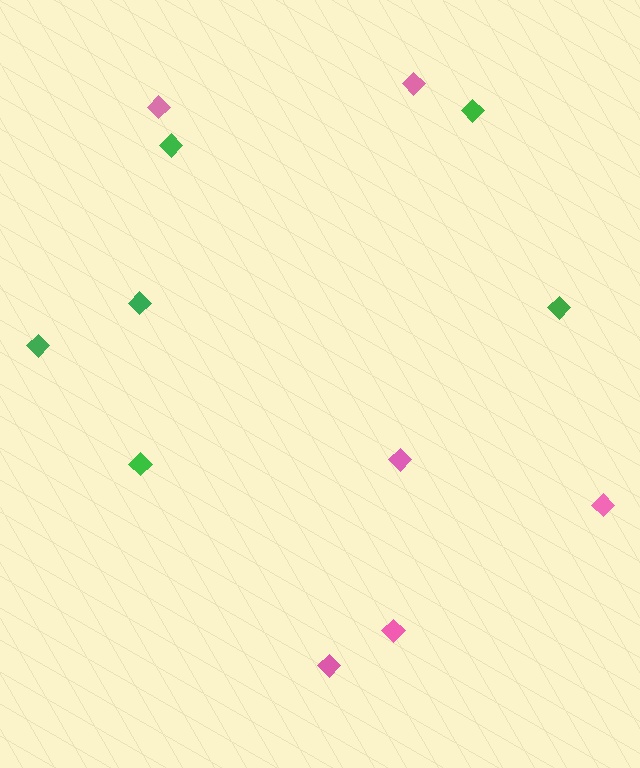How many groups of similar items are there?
There are 2 groups: one group of pink diamonds (6) and one group of green diamonds (6).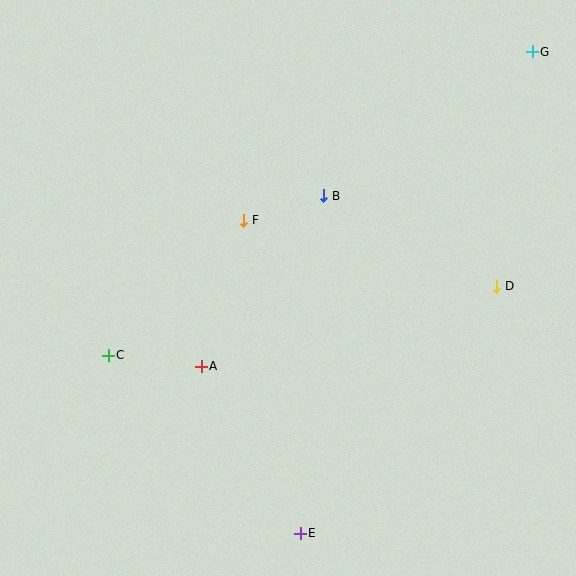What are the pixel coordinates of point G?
Point G is at (532, 52).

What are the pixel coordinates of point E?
Point E is at (300, 533).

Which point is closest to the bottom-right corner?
Point E is closest to the bottom-right corner.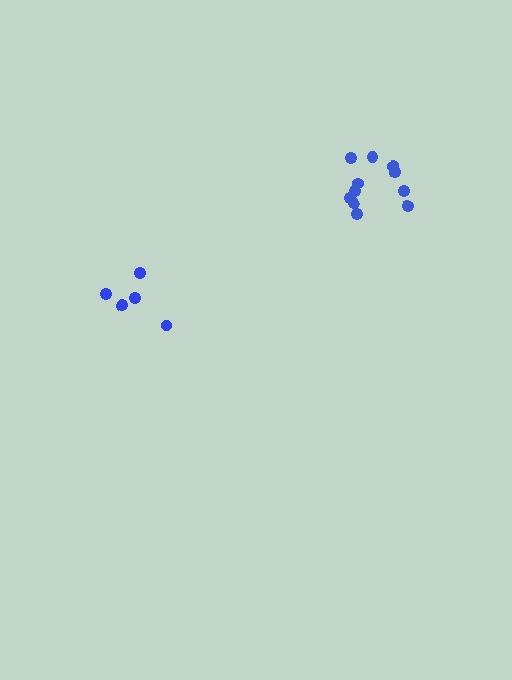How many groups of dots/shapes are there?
There are 2 groups.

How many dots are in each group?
Group 1: 5 dots, Group 2: 11 dots (16 total).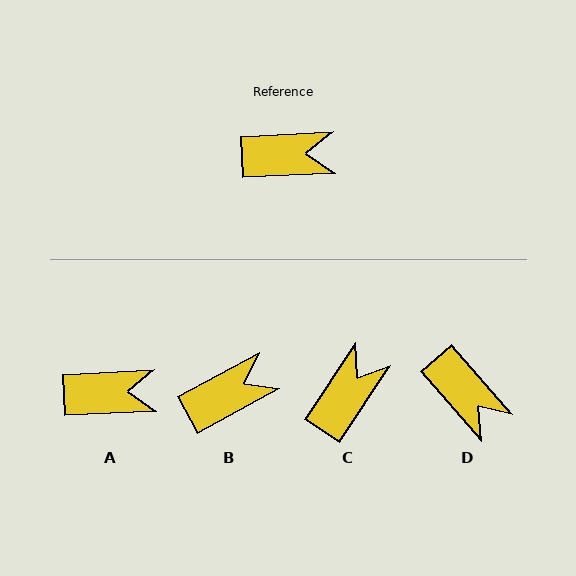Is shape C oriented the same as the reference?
No, it is off by about 54 degrees.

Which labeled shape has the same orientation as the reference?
A.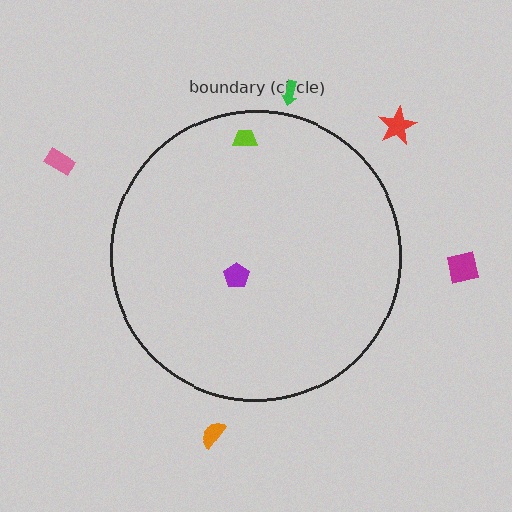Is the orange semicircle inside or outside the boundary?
Outside.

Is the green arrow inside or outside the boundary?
Outside.